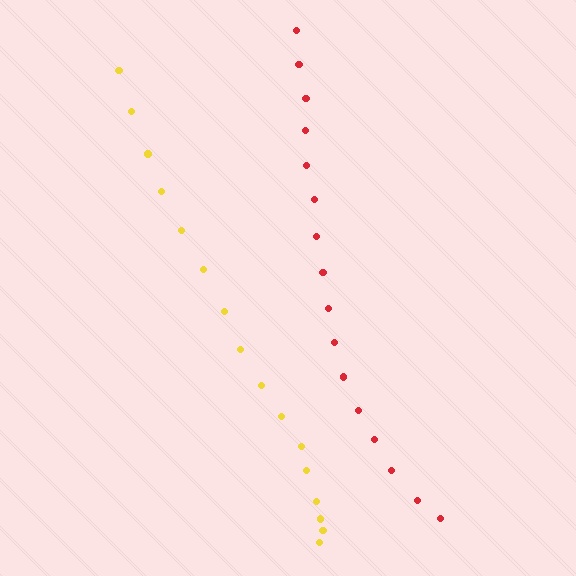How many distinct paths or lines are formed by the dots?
There are 2 distinct paths.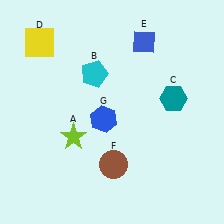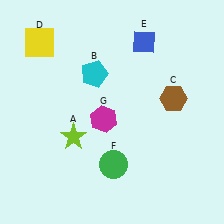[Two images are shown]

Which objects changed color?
C changed from teal to brown. F changed from brown to green. G changed from blue to magenta.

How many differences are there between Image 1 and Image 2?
There are 3 differences between the two images.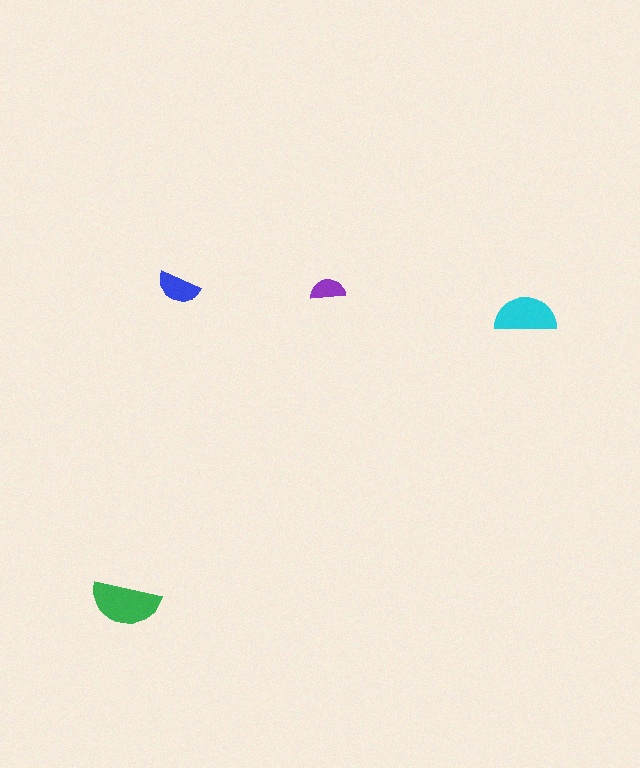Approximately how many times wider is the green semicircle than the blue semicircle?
About 1.5 times wider.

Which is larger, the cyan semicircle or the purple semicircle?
The cyan one.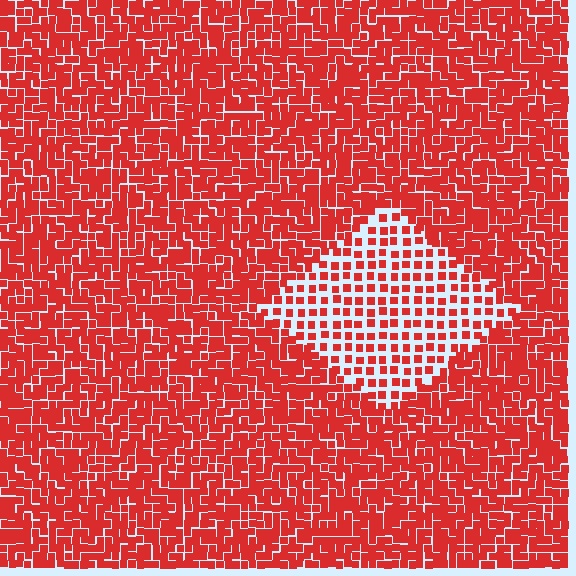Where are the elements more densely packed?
The elements are more densely packed outside the diamond boundary.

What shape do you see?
I see a diamond.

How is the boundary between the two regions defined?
The boundary is defined by a change in element density (approximately 2.2x ratio). All elements are the same color, size, and shape.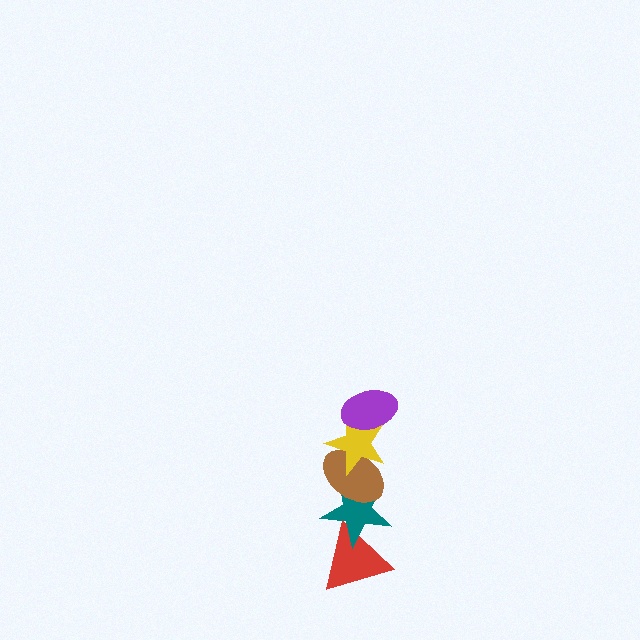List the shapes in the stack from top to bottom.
From top to bottom: the purple ellipse, the yellow star, the brown ellipse, the teal star, the red triangle.